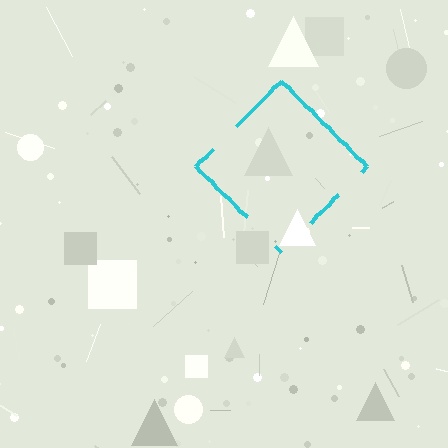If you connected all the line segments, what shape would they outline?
They would outline a diamond.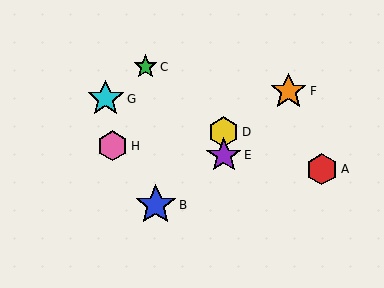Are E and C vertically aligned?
No, E is at x≈224 and C is at x≈145.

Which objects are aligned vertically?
Objects D, E are aligned vertically.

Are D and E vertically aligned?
Yes, both are at x≈224.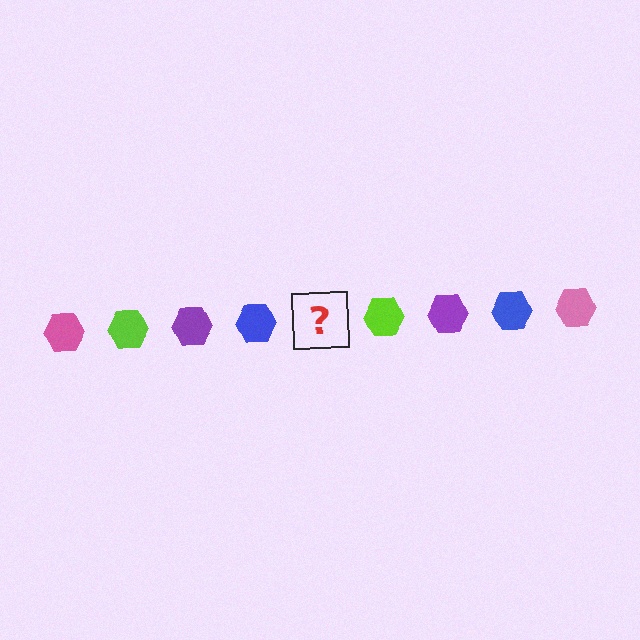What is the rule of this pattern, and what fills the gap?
The rule is that the pattern cycles through pink, lime, purple, blue hexagons. The gap should be filled with a pink hexagon.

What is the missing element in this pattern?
The missing element is a pink hexagon.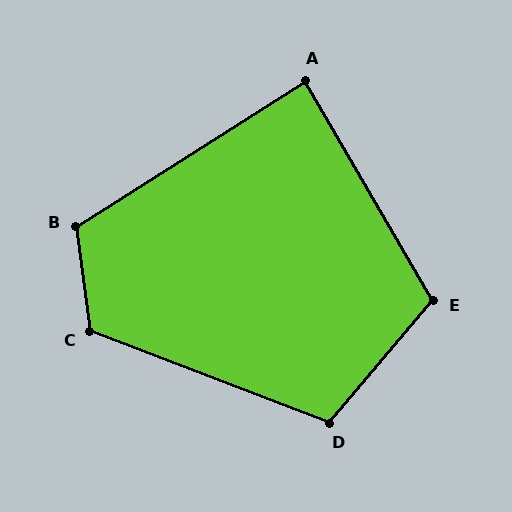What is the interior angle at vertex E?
Approximately 110 degrees (obtuse).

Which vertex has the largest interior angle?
C, at approximately 119 degrees.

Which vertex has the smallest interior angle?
A, at approximately 88 degrees.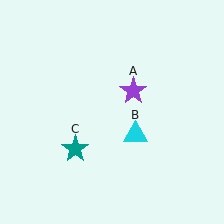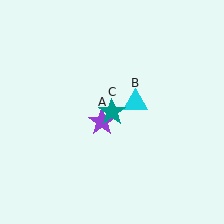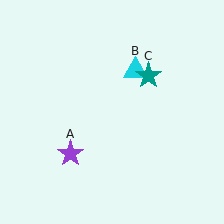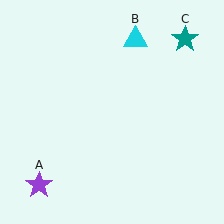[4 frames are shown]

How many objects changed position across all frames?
3 objects changed position: purple star (object A), cyan triangle (object B), teal star (object C).